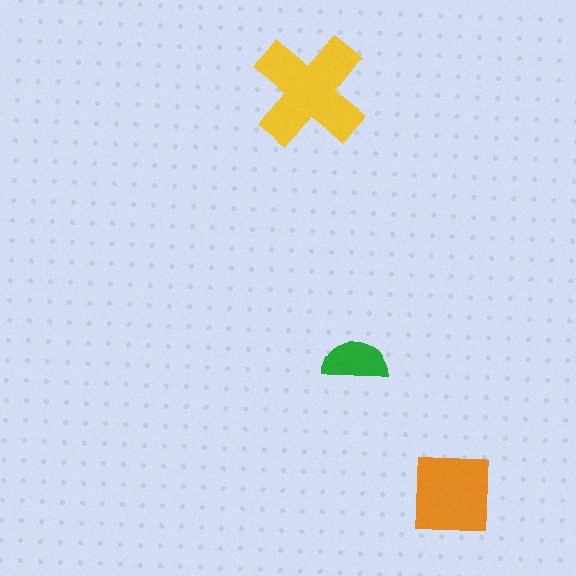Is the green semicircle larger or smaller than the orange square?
Smaller.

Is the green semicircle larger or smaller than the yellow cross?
Smaller.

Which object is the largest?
The yellow cross.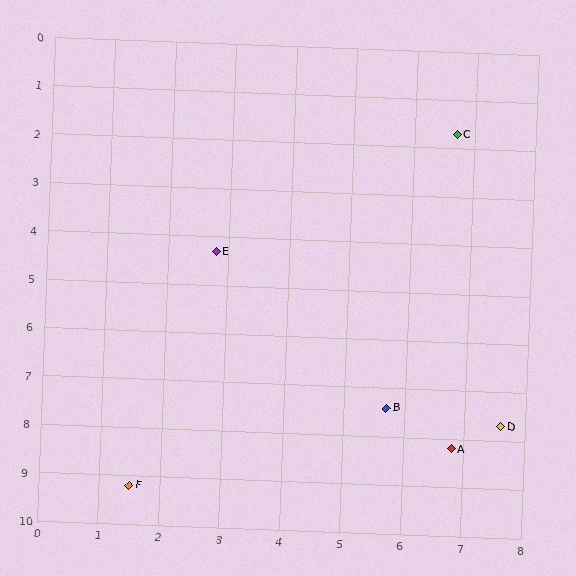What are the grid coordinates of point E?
Point E is at approximately (2.8, 4.3).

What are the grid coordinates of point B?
Point B is at approximately (5.7, 7.4).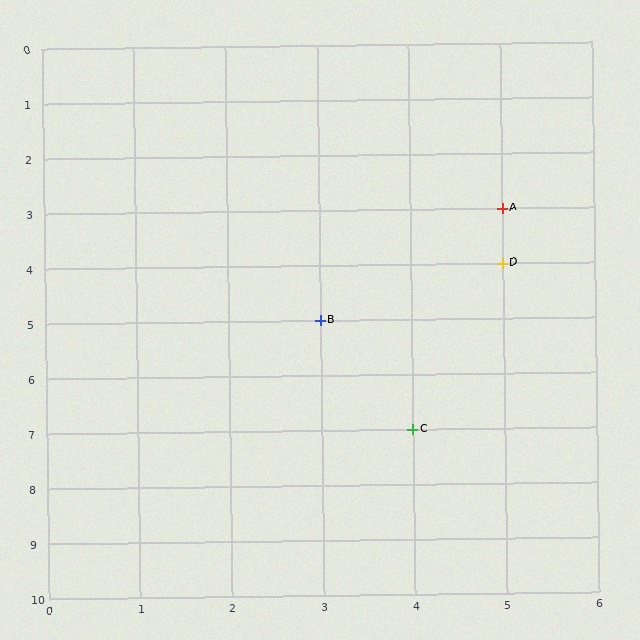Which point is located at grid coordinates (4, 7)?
Point C is at (4, 7).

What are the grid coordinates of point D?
Point D is at grid coordinates (5, 4).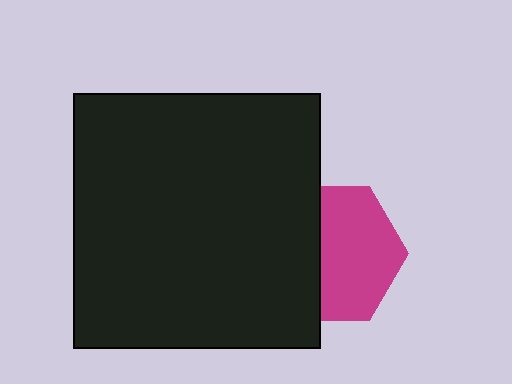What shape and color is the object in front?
The object in front is a black rectangle.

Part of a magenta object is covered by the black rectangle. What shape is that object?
It is a hexagon.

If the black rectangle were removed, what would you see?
You would see the complete magenta hexagon.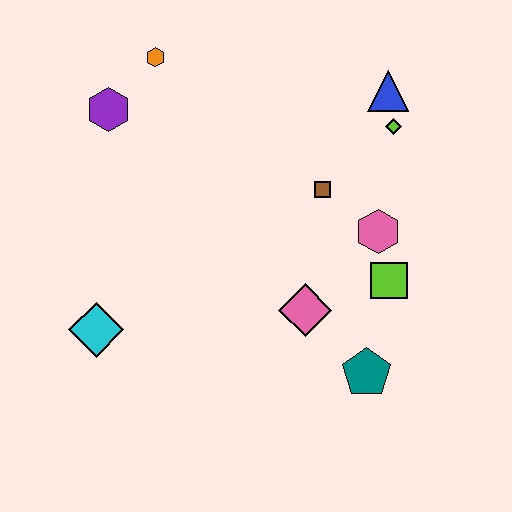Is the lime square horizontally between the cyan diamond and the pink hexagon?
No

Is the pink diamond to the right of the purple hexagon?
Yes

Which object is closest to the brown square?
The pink hexagon is closest to the brown square.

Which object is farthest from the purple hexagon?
The teal pentagon is farthest from the purple hexagon.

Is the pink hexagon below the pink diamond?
No